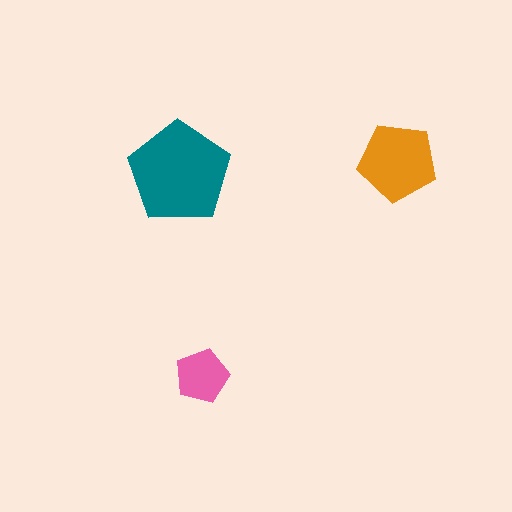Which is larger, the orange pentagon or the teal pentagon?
The teal one.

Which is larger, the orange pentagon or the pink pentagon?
The orange one.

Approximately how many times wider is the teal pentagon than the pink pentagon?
About 2 times wider.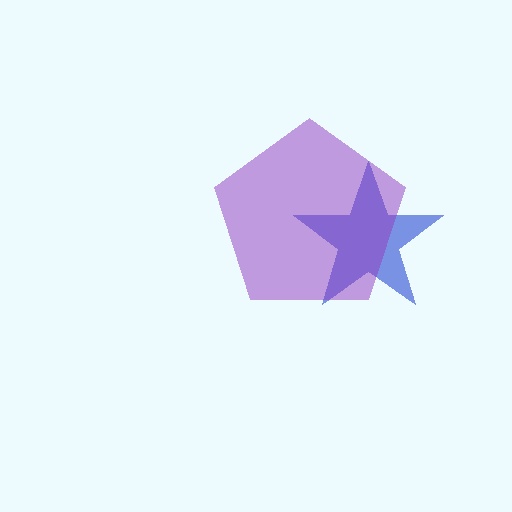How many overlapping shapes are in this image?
There are 2 overlapping shapes in the image.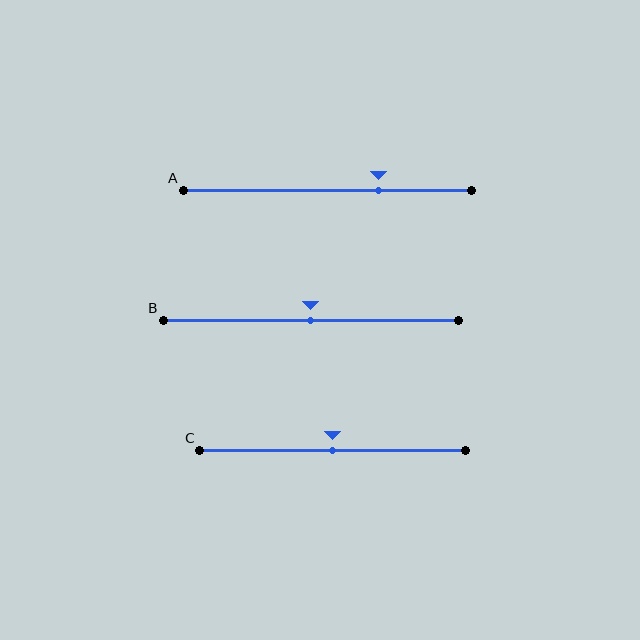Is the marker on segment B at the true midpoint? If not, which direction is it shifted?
Yes, the marker on segment B is at the true midpoint.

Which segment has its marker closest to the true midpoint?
Segment B has its marker closest to the true midpoint.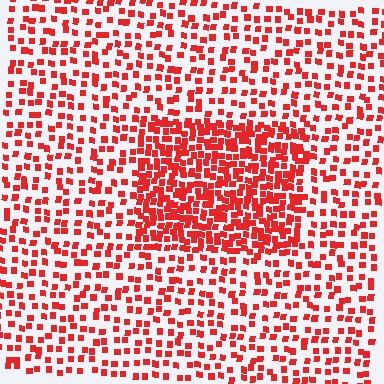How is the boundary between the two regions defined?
The boundary is defined by a change in element density (approximately 2.2x ratio). All elements are the same color, size, and shape.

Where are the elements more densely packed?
The elements are more densely packed inside the rectangle boundary.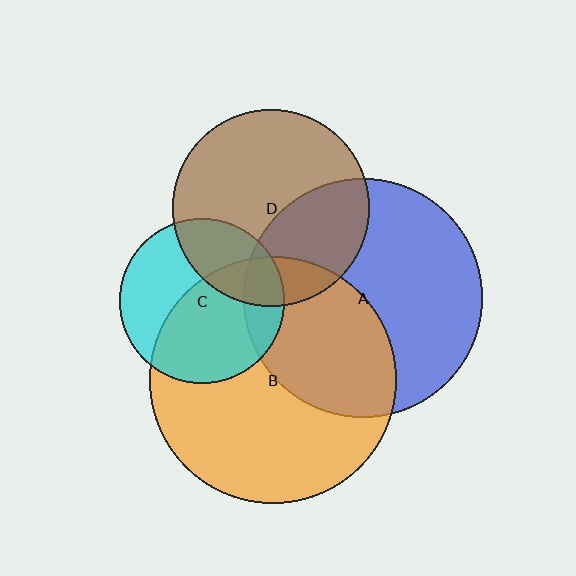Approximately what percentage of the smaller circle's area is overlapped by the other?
Approximately 15%.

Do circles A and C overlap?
Yes.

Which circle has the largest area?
Circle B (orange).